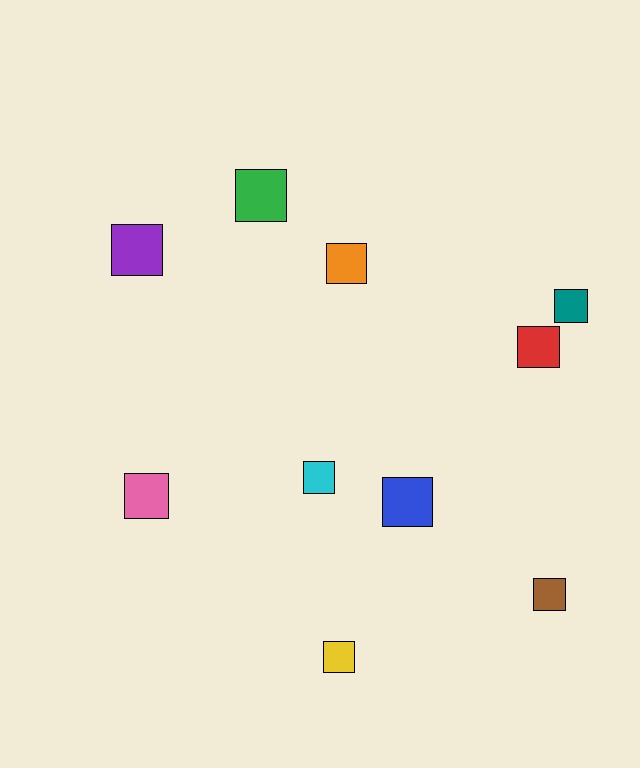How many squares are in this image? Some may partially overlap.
There are 10 squares.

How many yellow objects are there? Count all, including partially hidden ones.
There is 1 yellow object.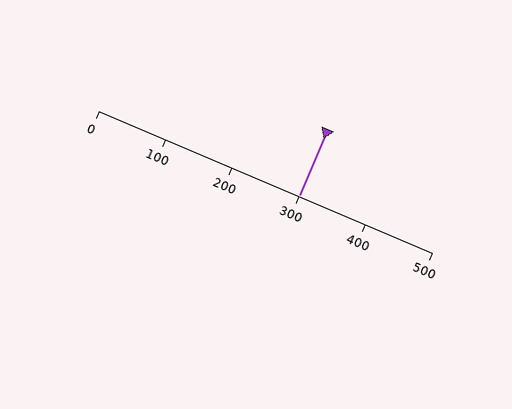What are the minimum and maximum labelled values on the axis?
The axis runs from 0 to 500.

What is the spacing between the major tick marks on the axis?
The major ticks are spaced 100 apart.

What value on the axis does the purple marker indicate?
The marker indicates approximately 300.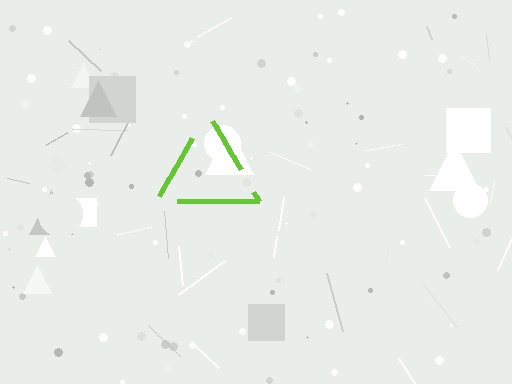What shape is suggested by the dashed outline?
The dashed outline suggests a triangle.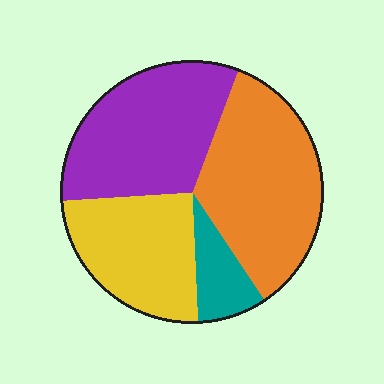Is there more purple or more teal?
Purple.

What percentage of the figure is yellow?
Yellow covers around 25% of the figure.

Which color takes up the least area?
Teal, at roughly 10%.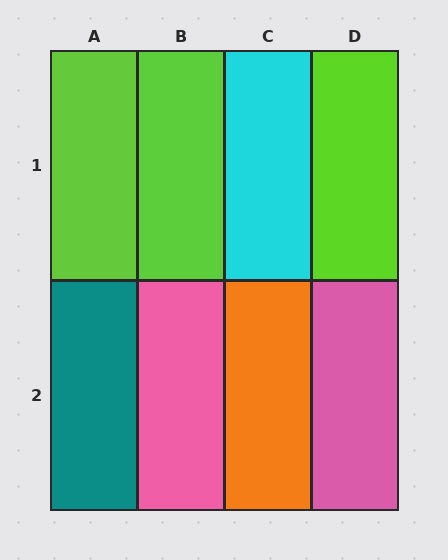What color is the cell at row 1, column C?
Cyan.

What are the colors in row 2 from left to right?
Teal, pink, orange, pink.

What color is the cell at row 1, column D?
Lime.